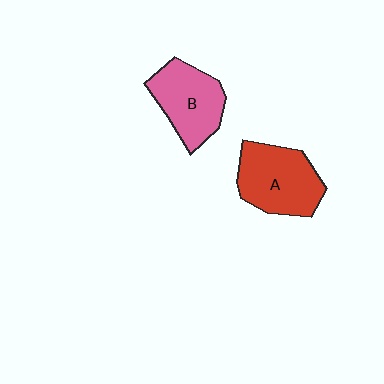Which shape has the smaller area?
Shape B (pink).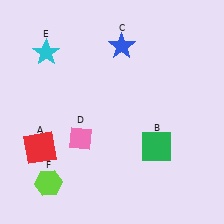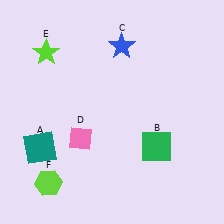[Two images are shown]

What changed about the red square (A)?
In Image 1, A is red. In Image 2, it changed to teal.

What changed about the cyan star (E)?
In Image 1, E is cyan. In Image 2, it changed to lime.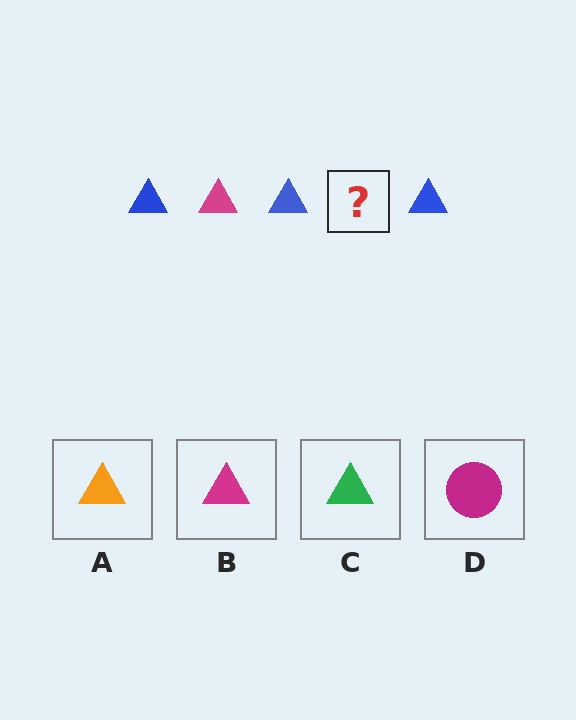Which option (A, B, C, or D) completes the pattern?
B.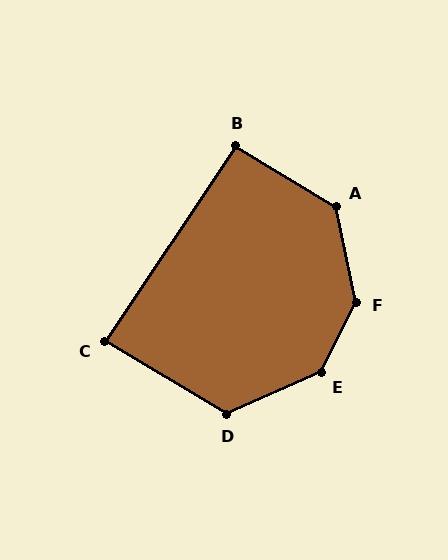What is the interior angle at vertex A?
Approximately 133 degrees (obtuse).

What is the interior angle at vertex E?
Approximately 140 degrees (obtuse).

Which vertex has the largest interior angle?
F, at approximately 142 degrees.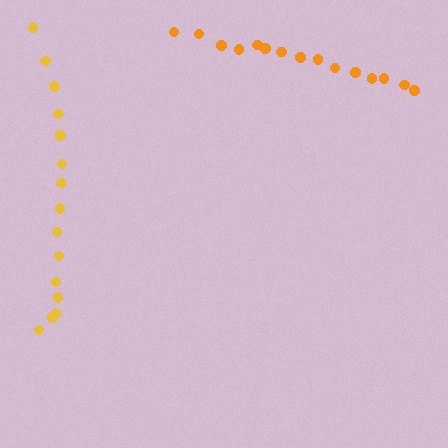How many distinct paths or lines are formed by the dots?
There are 2 distinct paths.